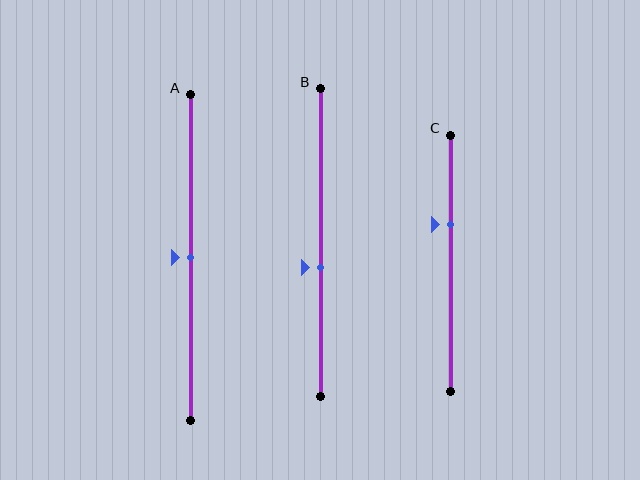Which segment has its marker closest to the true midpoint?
Segment A has its marker closest to the true midpoint.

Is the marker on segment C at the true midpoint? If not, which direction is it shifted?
No, the marker on segment C is shifted upward by about 15% of the segment length.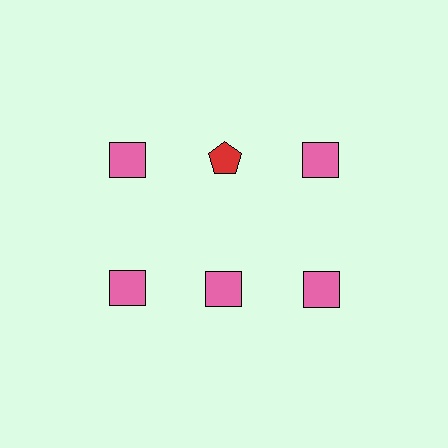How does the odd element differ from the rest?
It differs in both color (red instead of pink) and shape (pentagon instead of square).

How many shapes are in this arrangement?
There are 6 shapes arranged in a grid pattern.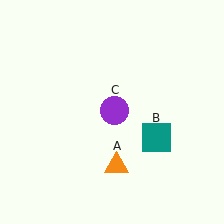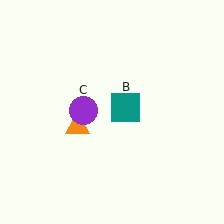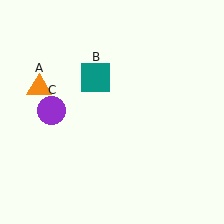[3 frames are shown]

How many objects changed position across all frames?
3 objects changed position: orange triangle (object A), teal square (object B), purple circle (object C).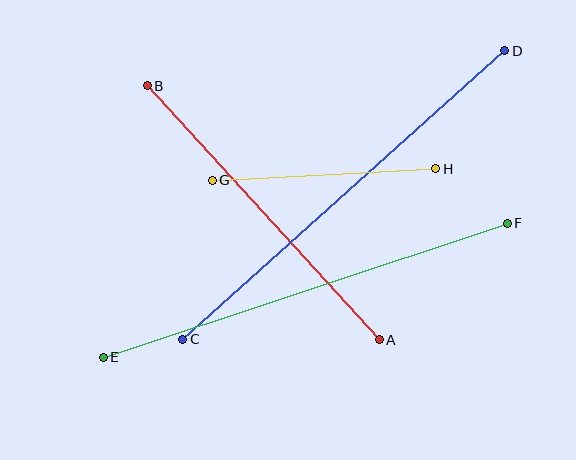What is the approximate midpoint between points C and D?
The midpoint is at approximately (344, 195) pixels.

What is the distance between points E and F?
The distance is approximately 426 pixels.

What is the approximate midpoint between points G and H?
The midpoint is at approximately (324, 175) pixels.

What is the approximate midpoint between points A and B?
The midpoint is at approximately (263, 213) pixels.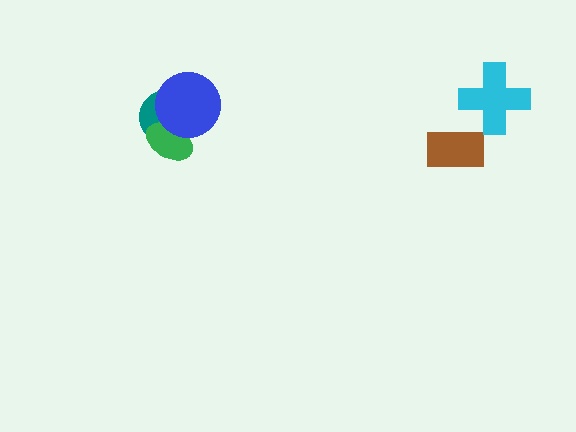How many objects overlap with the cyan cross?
0 objects overlap with the cyan cross.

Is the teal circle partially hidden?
Yes, it is partially covered by another shape.